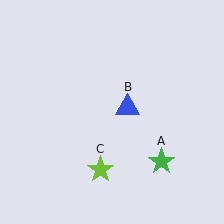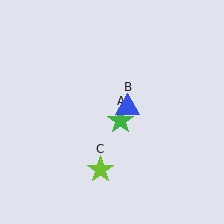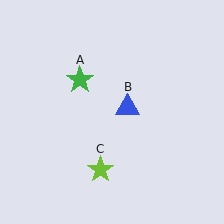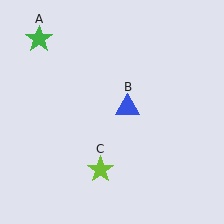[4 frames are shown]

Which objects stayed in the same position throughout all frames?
Blue triangle (object B) and lime star (object C) remained stationary.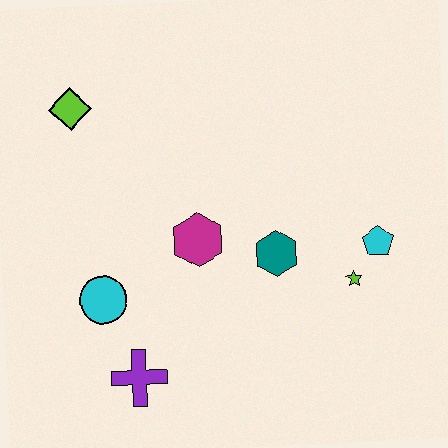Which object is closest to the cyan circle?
The purple cross is closest to the cyan circle.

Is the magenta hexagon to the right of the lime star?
No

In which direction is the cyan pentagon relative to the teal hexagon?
The cyan pentagon is to the right of the teal hexagon.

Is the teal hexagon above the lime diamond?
No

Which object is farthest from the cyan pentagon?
The lime diamond is farthest from the cyan pentagon.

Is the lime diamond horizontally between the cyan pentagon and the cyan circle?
No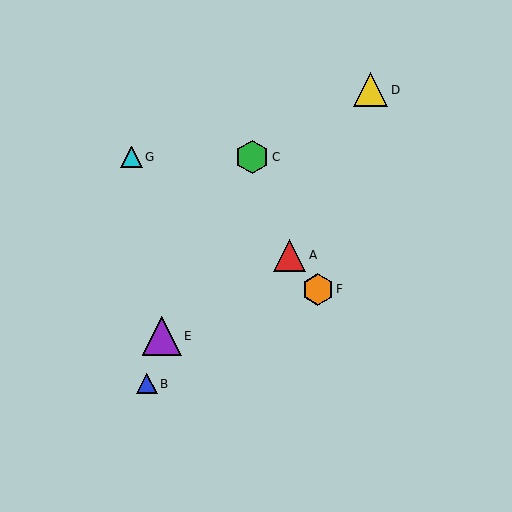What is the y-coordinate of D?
Object D is at y≈90.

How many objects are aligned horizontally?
2 objects (C, G) are aligned horizontally.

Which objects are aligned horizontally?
Objects C, G are aligned horizontally.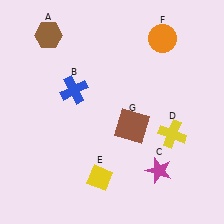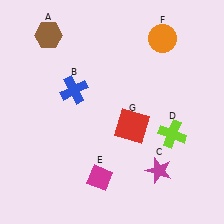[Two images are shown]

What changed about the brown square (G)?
In Image 1, G is brown. In Image 2, it changed to red.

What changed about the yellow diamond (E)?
In Image 1, E is yellow. In Image 2, it changed to magenta.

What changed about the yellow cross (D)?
In Image 1, D is yellow. In Image 2, it changed to lime.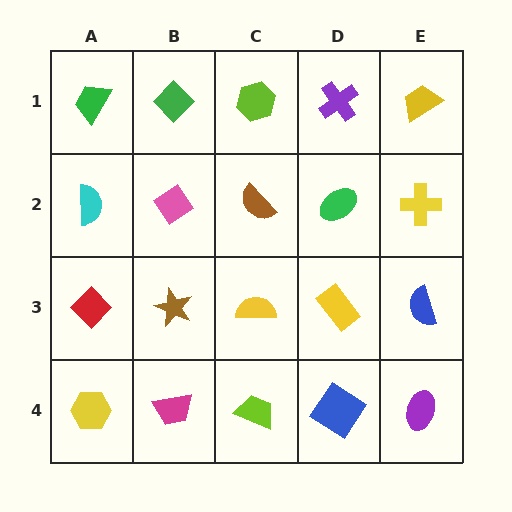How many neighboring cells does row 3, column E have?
3.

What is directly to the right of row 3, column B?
A yellow semicircle.